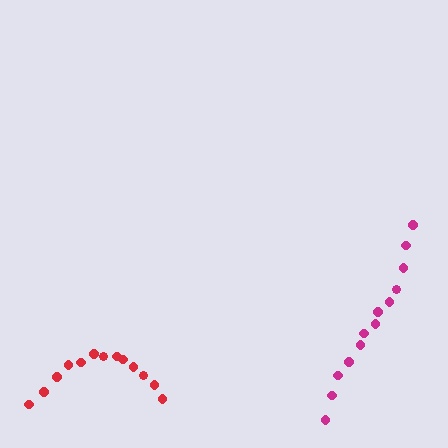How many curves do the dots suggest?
There are 2 distinct paths.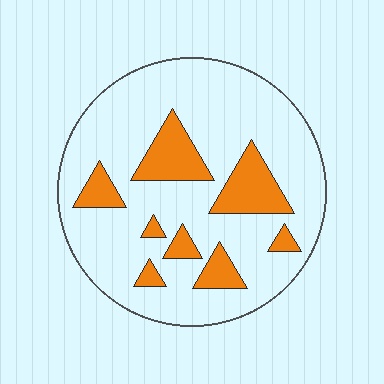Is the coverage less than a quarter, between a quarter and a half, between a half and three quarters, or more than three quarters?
Less than a quarter.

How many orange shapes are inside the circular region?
8.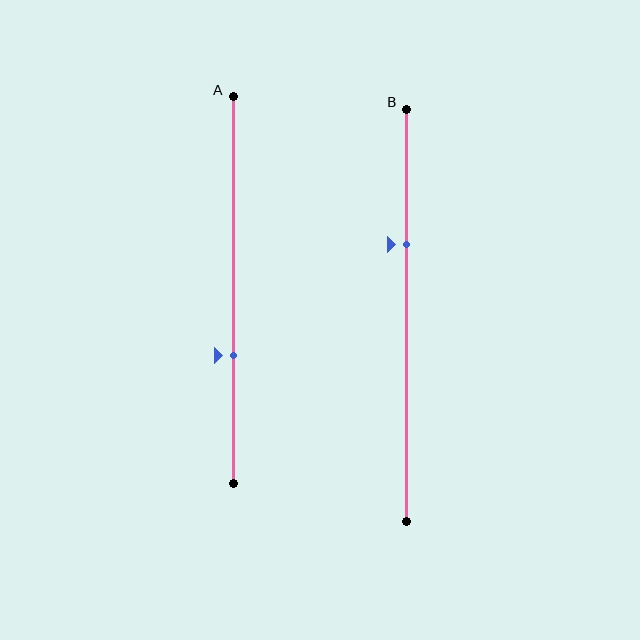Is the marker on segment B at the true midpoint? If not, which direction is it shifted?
No, the marker on segment B is shifted upward by about 17% of the segment length.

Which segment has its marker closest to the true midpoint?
Segment A has its marker closest to the true midpoint.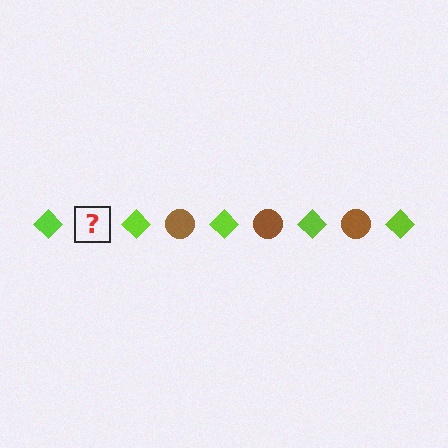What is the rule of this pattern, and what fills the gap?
The rule is that the pattern alternates between lime diamond and brown circle. The gap should be filled with a brown circle.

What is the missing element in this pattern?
The missing element is a brown circle.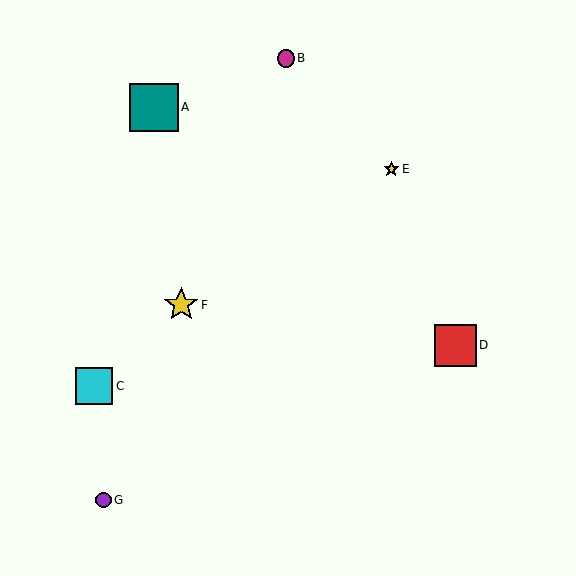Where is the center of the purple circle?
The center of the purple circle is at (103, 500).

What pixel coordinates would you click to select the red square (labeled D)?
Click at (455, 345) to select the red square D.